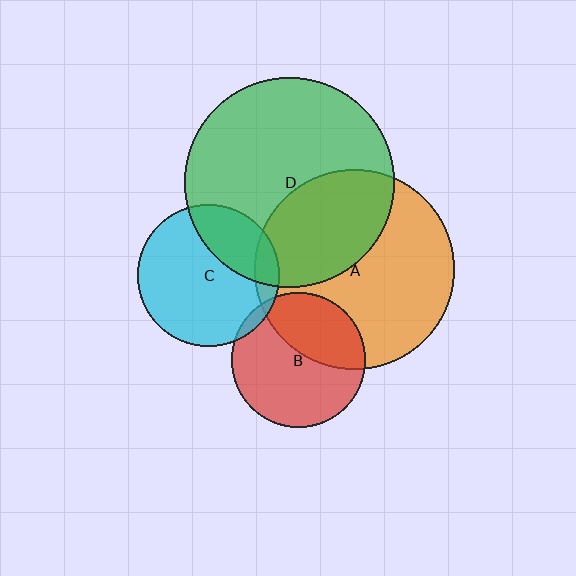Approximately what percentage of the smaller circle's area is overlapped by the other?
Approximately 40%.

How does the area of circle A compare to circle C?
Approximately 2.0 times.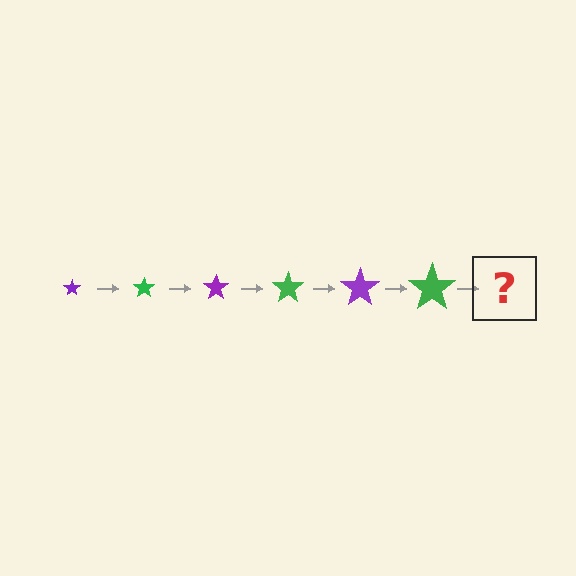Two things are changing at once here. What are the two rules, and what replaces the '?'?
The two rules are that the star grows larger each step and the color cycles through purple and green. The '?' should be a purple star, larger than the previous one.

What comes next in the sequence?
The next element should be a purple star, larger than the previous one.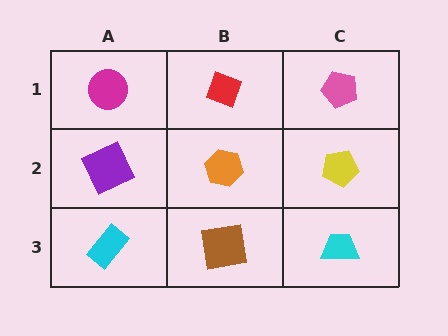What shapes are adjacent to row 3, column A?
A purple square (row 2, column A), a brown square (row 3, column B).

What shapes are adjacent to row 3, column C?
A yellow pentagon (row 2, column C), a brown square (row 3, column B).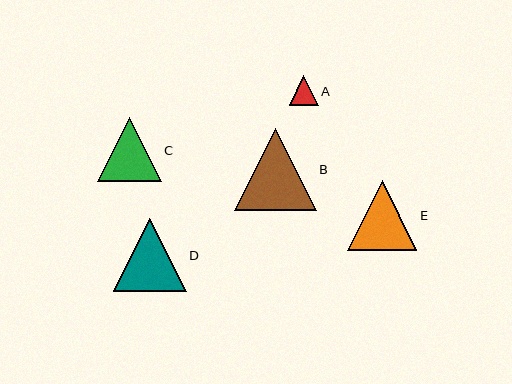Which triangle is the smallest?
Triangle A is the smallest with a size of approximately 29 pixels.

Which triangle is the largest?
Triangle B is the largest with a size of approximately 82 pixels.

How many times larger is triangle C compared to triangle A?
Triangle C is approximately 2.2 times the size of triangle A.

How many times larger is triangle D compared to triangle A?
Triangle D is approximately 2.5 times the size of triangle A.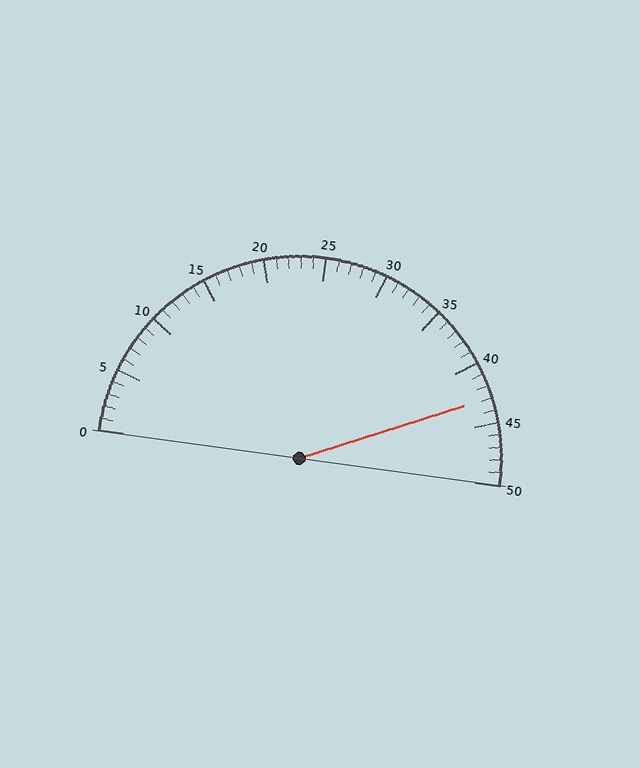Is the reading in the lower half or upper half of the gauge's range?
The reading is in the upper half of the range (0 to 50).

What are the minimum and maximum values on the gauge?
The gauge ranges from 0 to 50.